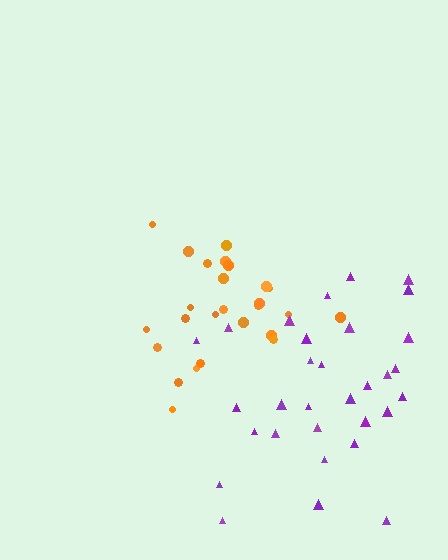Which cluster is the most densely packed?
Orange.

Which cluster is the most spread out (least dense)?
Purple.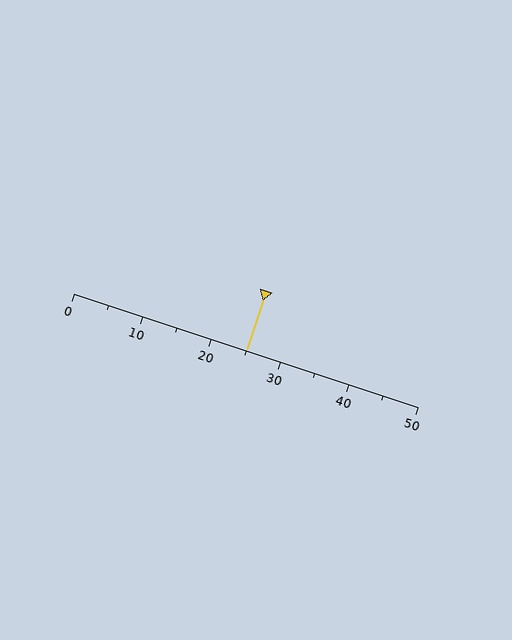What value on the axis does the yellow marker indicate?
The marker indicates approximately 25.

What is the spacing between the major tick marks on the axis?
The major ticks are spaced 10 apart.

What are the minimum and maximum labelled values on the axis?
The axis runs from 0 to 50.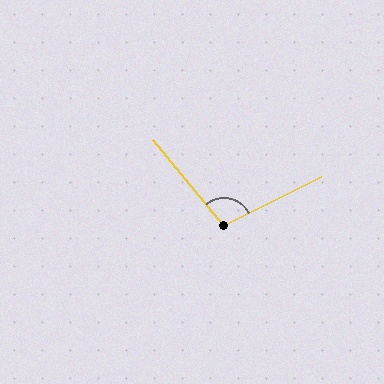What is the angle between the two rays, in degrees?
Approximately 103 degrees.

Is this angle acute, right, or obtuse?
It is obtuse.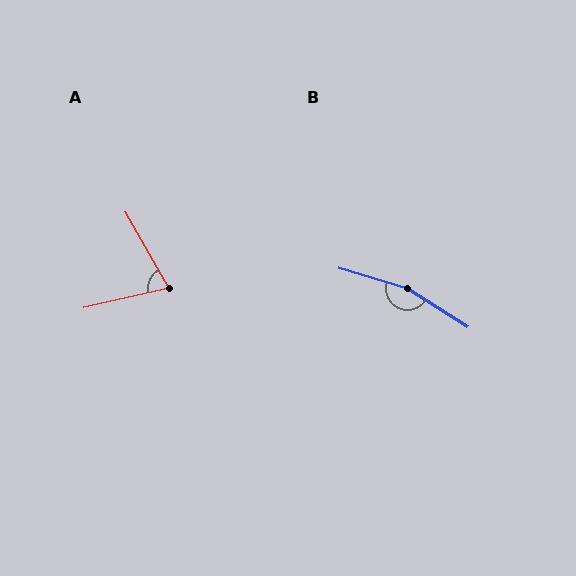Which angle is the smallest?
A, at approximately 73 degrees.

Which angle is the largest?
B, at approximately 164 degrees.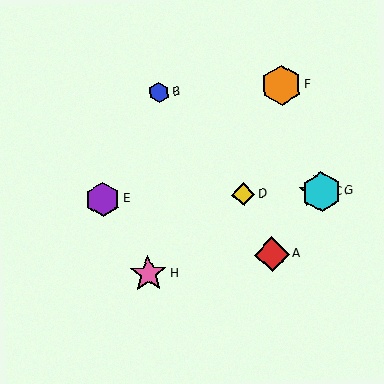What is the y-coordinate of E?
Object E is at y≈199.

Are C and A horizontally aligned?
No, C is at y≈192 and A is at y≈255.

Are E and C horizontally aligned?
Yes, both are at y≈199.